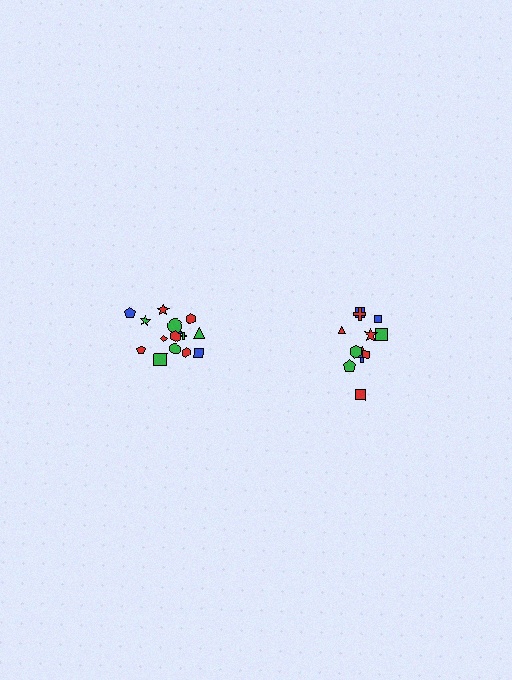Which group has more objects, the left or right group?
The left group.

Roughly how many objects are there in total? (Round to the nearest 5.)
Roughly 25 objects in total.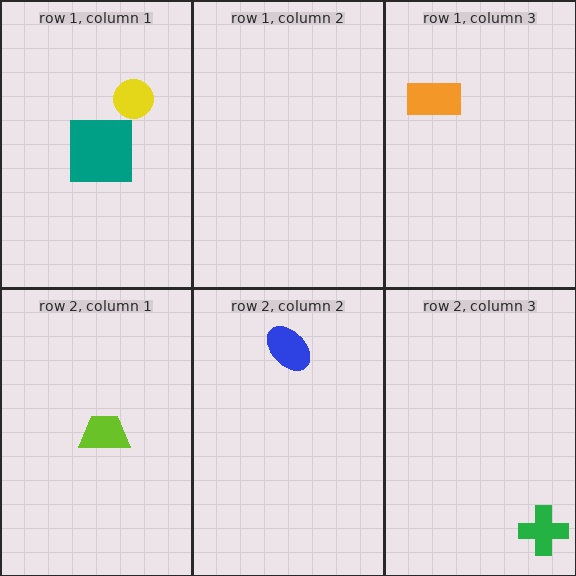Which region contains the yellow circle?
The row 1, column 1 region.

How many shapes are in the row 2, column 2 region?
1.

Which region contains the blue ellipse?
The row 2, column 2 region.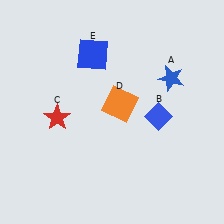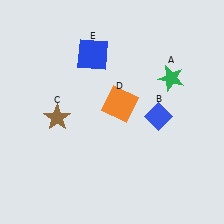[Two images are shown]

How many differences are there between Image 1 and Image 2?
There are 2 differences between the two images.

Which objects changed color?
A changed from blue to green. C changed from red to brown.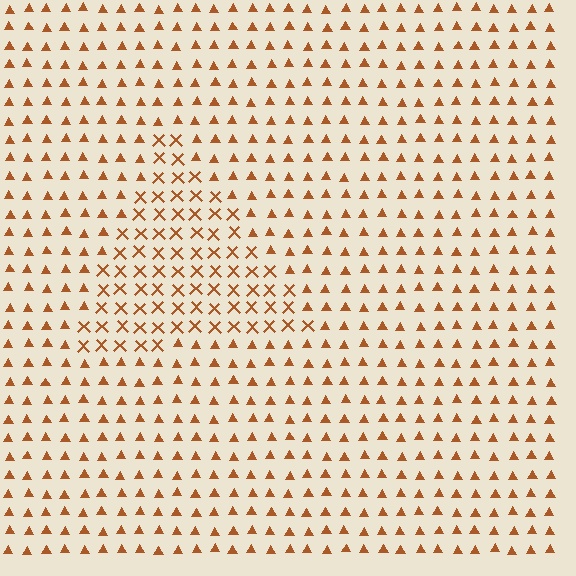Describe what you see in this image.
The image is filled with small brown elements arranged in a uniform grid. A triangle-shaped region contains X marks, while the surrounding area contains triangles. The boundary is defined purely by the change in element shape.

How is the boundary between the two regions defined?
The boundary is defined by a change in element shape: X marks inside vs. triangles outside. All elements share the same color and spacing.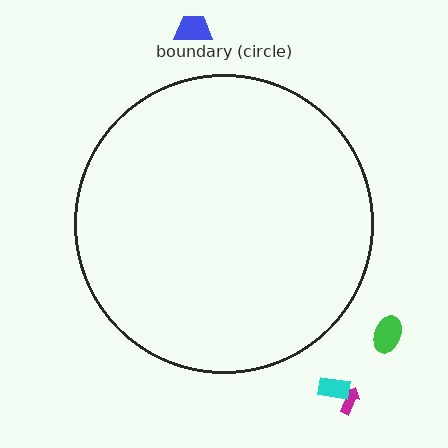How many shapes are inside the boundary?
0 inside, 4 outside.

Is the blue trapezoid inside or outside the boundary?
Outside.